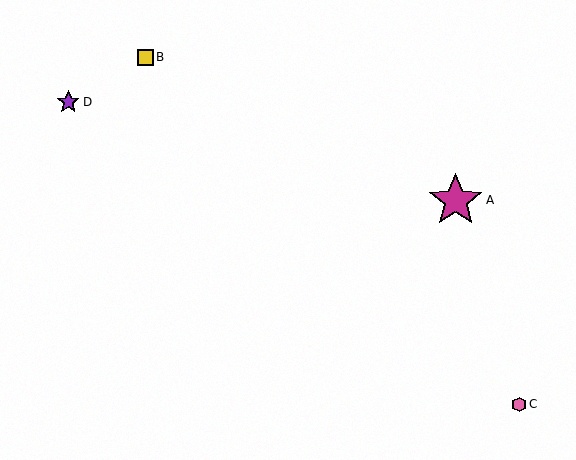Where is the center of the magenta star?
The center of the magenta star is at (456, 200).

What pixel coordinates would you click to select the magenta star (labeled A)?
Click at (456, 200) to select the magenta star A.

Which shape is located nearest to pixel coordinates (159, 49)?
The yellow square (labeled B) at (145, 57) is nearest to that location.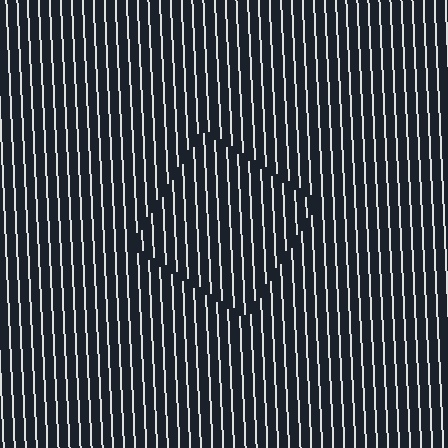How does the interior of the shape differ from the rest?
The interior of the shape contains the same grating, shifted by half a period — the contour is defined by the phase discontinuity where line-ends from the inner and outer gratings abut.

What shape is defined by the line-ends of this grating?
An illusory square. The interior of the shape contains the same grating, shifted by half a period — the contour is defined by the phase discontinuity where line-ends from the inner and outer gratings abut.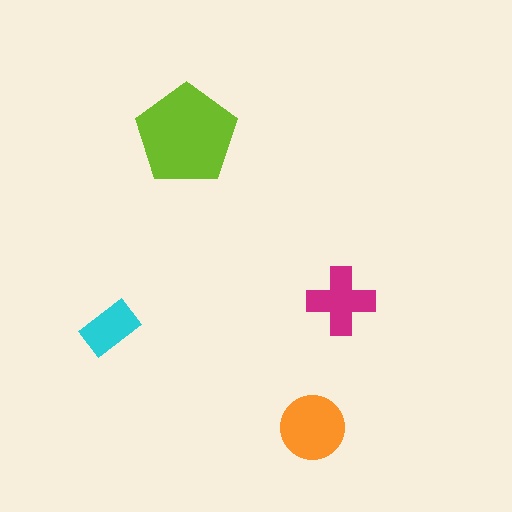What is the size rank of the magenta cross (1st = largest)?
3rd.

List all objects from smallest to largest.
The cyan rectangle, the magenta cross, the orange circle, the lime pentagon.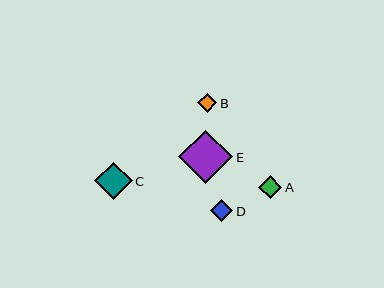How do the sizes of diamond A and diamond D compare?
Diamond A and diamond D are approximately the same size.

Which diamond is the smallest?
Diamond B is the smallest with a size of approximately 19 pixels.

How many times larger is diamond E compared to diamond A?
Diamond E is approximately 2.3 times the size of diamond A.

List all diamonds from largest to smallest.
From largest to smallest: E, C, A, D, B.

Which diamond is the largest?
Diamond E is the largest with a size of approximately 54 pixels.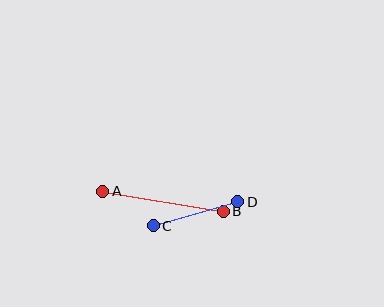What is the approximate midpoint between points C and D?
The midpoint is at approximately (195, 214) pixels.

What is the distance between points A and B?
The distance is approximately 122 pixels.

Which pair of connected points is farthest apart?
Points A and B are farthest apart.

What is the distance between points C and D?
The distance is approximately 88 pixels.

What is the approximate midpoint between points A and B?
The midpoint is at approximately (163, 201) pixels.